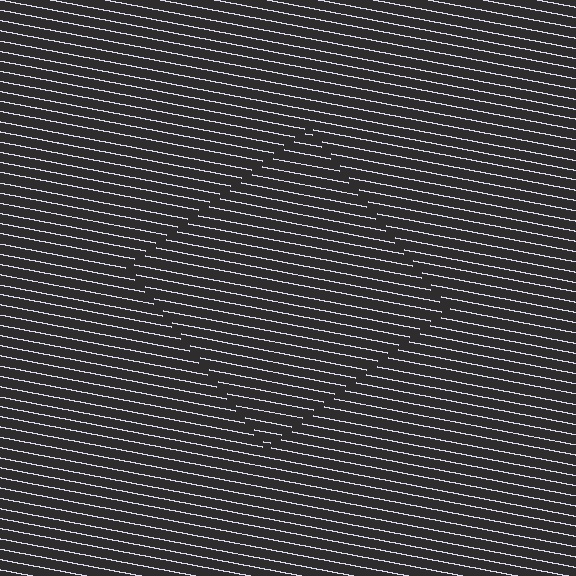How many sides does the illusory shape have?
4 sides — the line-ends trace a square.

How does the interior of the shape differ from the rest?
The interior of the shape contains the same grating, shifted by half a period — the contour is defined by the phase discontinuity where line-ends from the inner and outer gratings abut.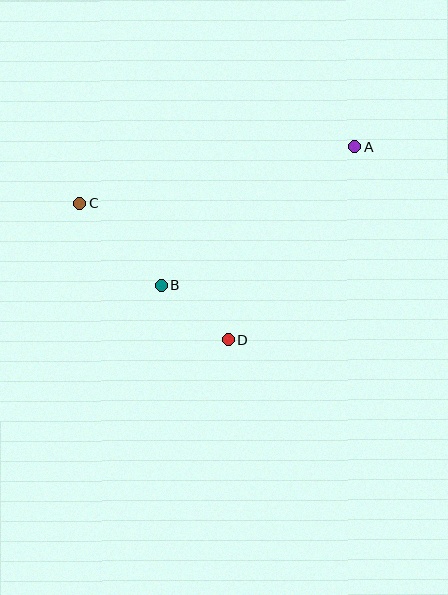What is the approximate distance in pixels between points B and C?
The distance between B and C is approximately 116 pixels.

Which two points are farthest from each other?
Points A and C are farthest from each other.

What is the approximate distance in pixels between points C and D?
The distance between C and D is approximately 202 pixels.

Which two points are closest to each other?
Points B and D are closest to each other.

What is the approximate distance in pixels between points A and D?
The distance between A and D is approximately 230 pixels.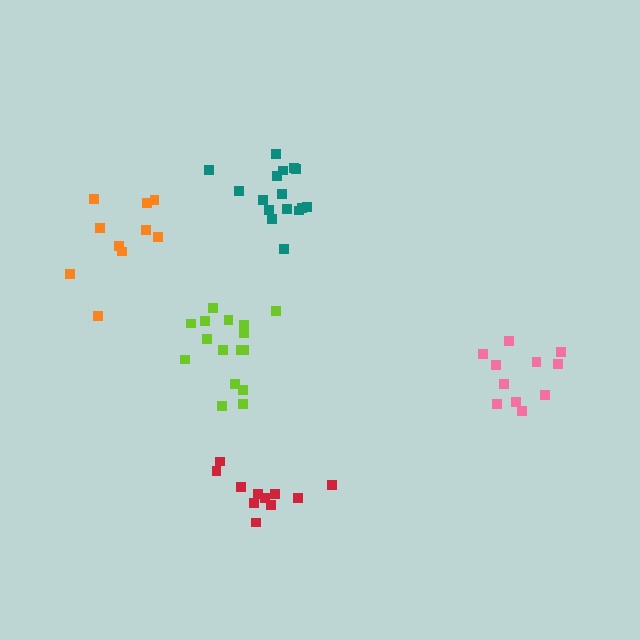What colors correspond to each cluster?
The clusters are colored: lime, pink, red, orange, teal.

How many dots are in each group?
Group 1: 16 dots, Group 2: 11 dots, Group 3: 11 dots, Group 4: 10 dots, Group 5: 16 dots (64 total).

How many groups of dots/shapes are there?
There are 5 groups.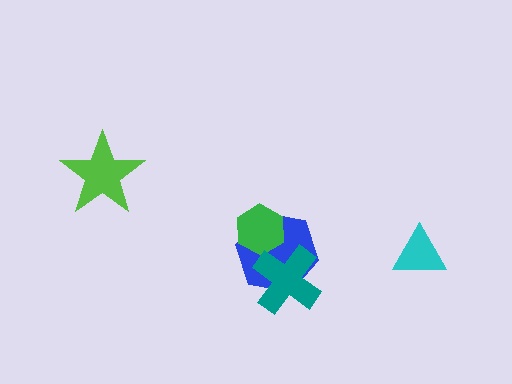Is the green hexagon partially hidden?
No, no other shape covers it.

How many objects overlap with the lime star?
0 objects overlap with the lime star.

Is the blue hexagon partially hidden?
Yes, it is partially covered by another shape.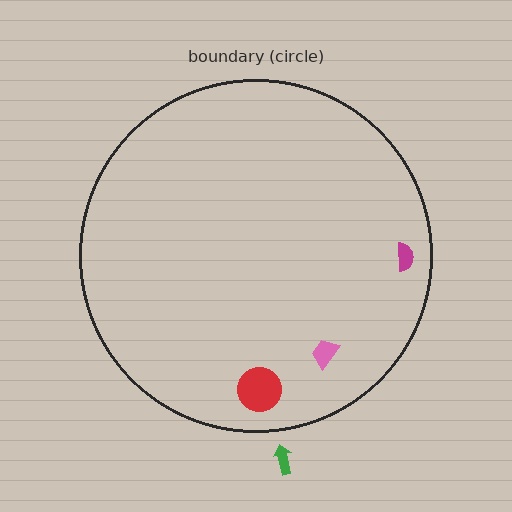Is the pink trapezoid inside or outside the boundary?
Inside.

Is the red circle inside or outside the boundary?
Inside.